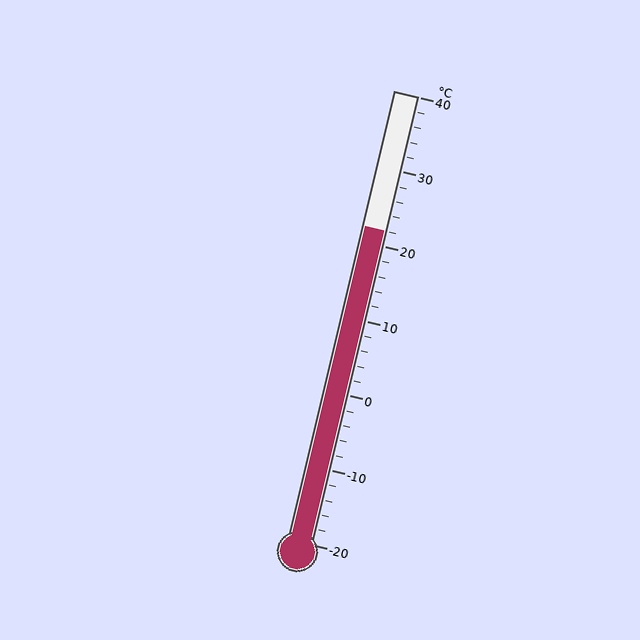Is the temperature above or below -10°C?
The temperature is above -10°C.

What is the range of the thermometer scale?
The thermometer scale ranges from -20°C to 40°C.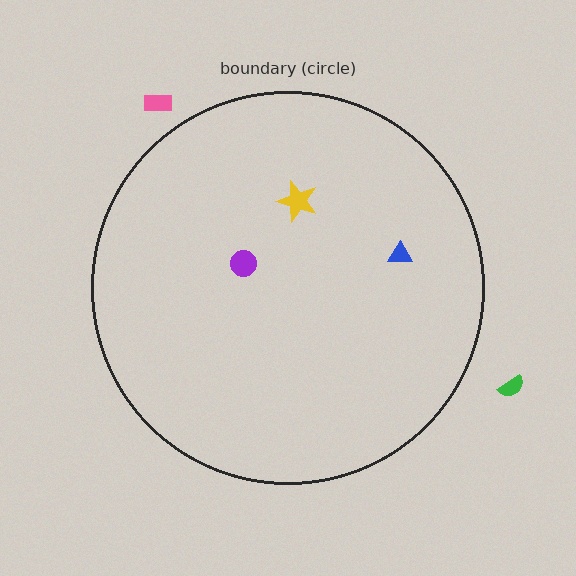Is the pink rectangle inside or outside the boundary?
Outside.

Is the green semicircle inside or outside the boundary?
Outside.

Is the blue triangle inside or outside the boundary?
Inside.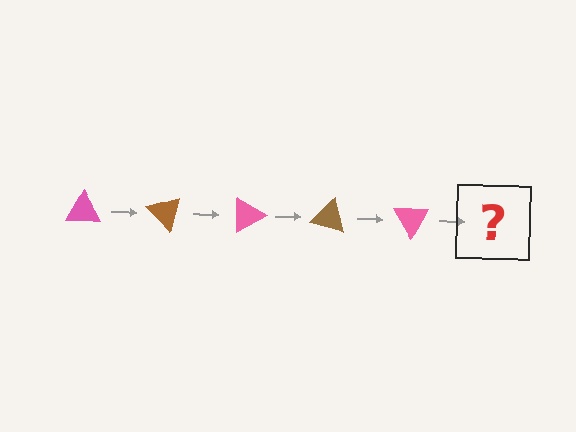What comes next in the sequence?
The next element should be a brown triangle, rotated 225 degrees from the start.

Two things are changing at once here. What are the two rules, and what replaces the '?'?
The two rules are that it rotates 45 degrees each step and the color cycles through pink and brown. The '?' should be a brown triangle, rotated 225 degrees from the start.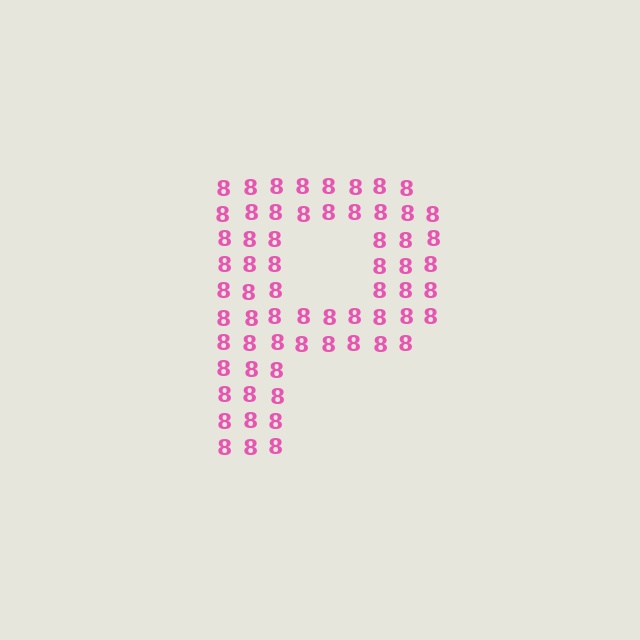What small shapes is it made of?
It is made of small digit 8's.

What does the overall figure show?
The overall figure shows the letter P.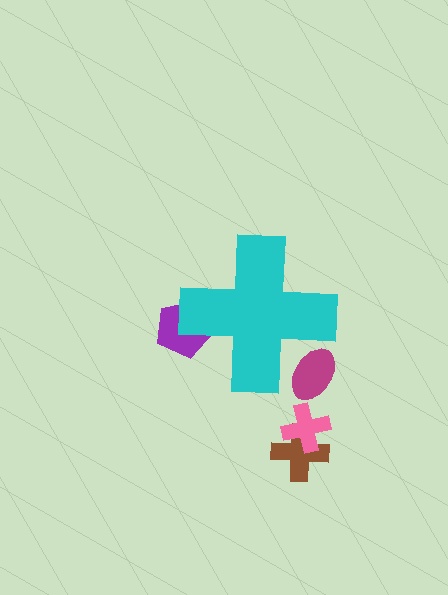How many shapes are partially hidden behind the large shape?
2 shapes are partially hidden.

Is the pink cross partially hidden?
No, the pink cross is fully visible.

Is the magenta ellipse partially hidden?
Yes, the magenta ellipse is partially hidden behind the cyan cross.